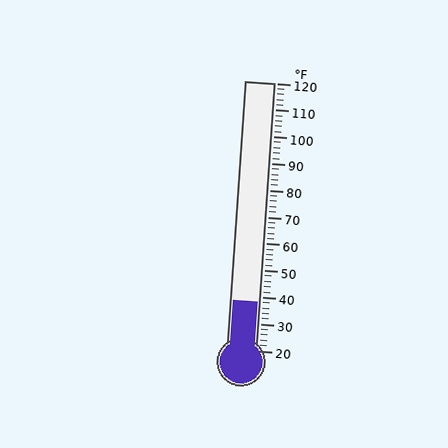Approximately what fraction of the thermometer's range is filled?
The thermometer is filled to approximately 20% of its range.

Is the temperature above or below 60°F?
The temperature is below 60°F.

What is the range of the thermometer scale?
The thermometer scale ranges from 20°F to 120°F.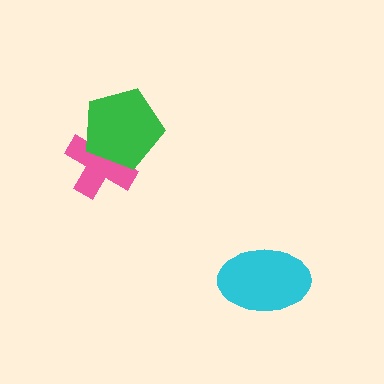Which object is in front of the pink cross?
The green pentagon is in front of the pink cross.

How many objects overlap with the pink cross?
1 object overlaps with the pink cross.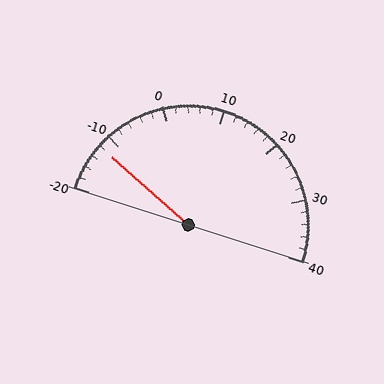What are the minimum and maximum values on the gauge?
The gauge ranges from -20 to 40.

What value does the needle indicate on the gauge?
The needle indicates approximately -12.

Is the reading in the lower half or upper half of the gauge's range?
The reading is in the lower half of the range (-20 to 40).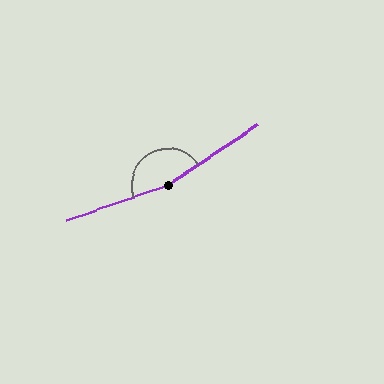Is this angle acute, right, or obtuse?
It is obtuse.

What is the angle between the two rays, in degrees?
Approximately 165 degrees.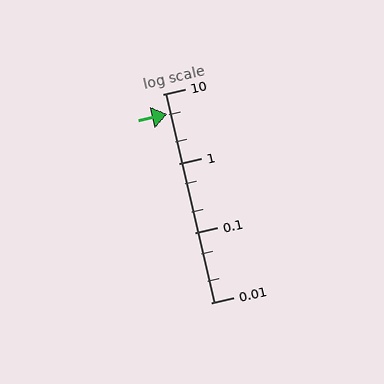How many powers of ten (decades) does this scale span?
The scale spans 3 decades, from 0.01 to 10.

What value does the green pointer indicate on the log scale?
The pointer indicates approximately 5.1.